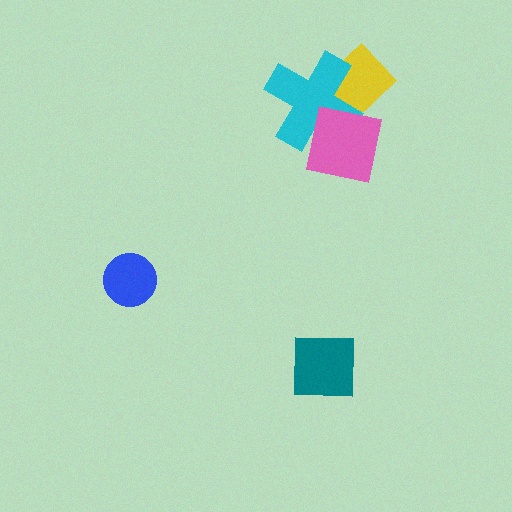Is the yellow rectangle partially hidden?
Yes, it is partially covered by another shape.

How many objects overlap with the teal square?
0 objects overlap with the teal square.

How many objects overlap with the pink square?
2 objects overlap with the pink square.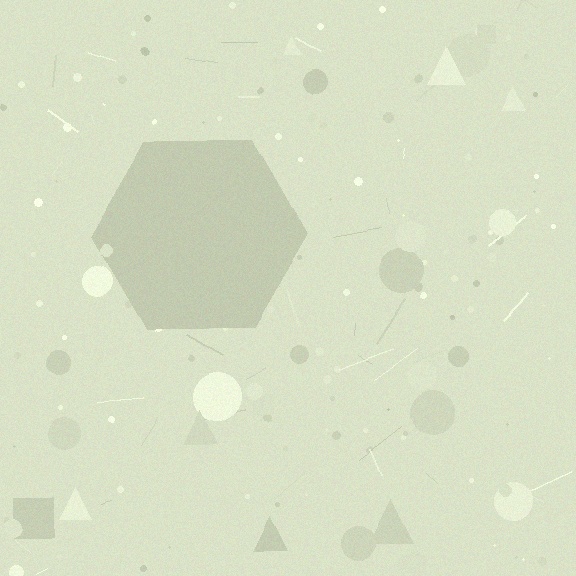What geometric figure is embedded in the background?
A hexagon is embedded in the background.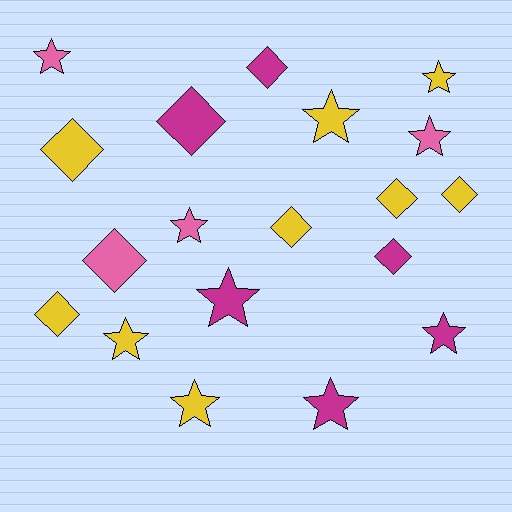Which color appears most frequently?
Yellow, with 9 objects.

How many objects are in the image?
There are 19 objects.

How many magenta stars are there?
There are 3 magenta stars.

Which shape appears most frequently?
Star, with 10 objects.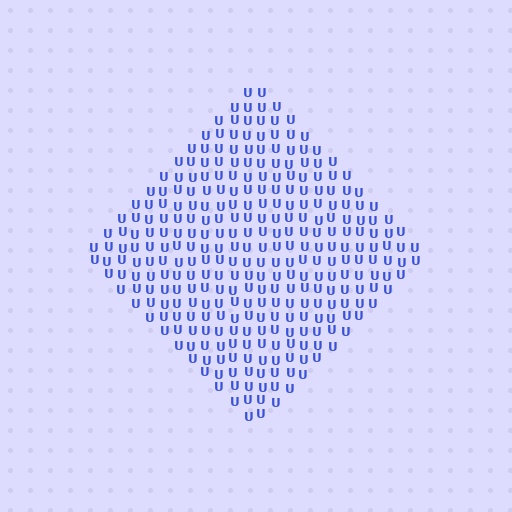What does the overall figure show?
The overall figure shows a diamond.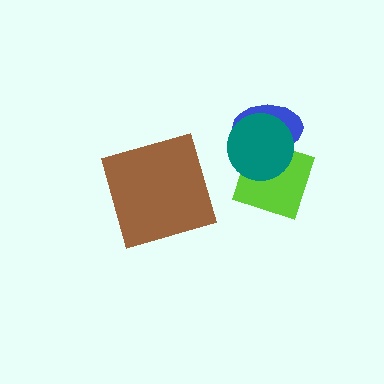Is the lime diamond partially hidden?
Yes, it is partially covered by another shape.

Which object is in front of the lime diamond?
The teal circle is in front of the lime diamond.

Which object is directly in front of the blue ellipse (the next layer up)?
The lime diamond is directly in front of the blue ellipse.